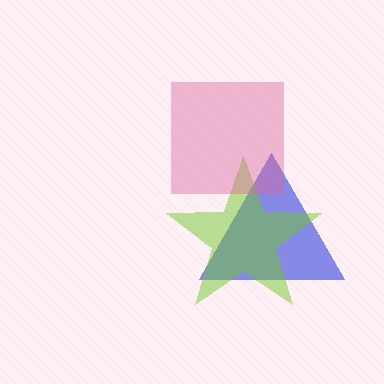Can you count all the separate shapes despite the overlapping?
Yes, there are 3 separate shapes.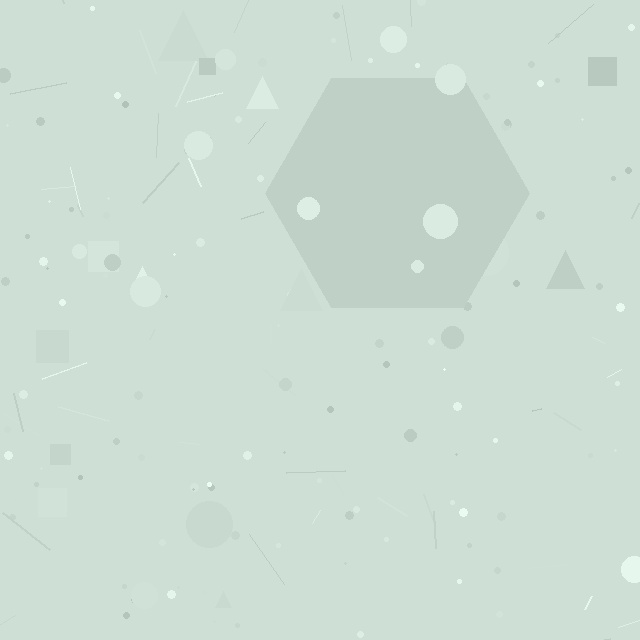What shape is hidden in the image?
A hexagon is hidden in the image.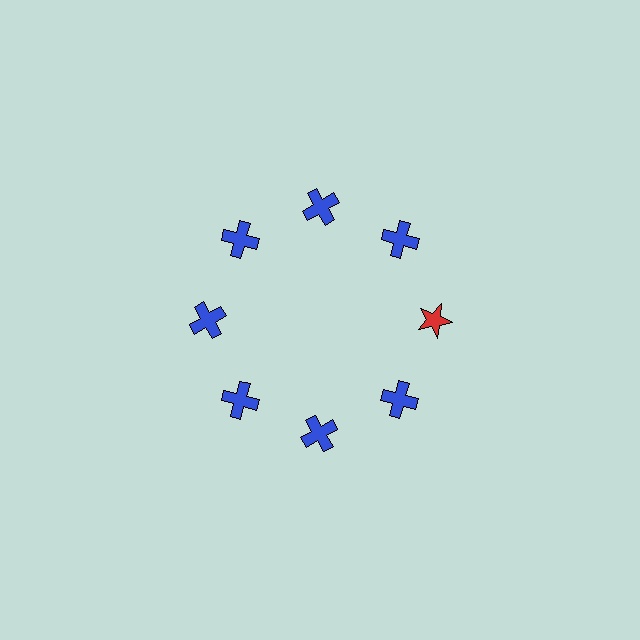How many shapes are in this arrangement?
There are 8 shapes arranged in a ring pattern.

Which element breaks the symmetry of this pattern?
The red star at roughly the 3 o'clock position breaks the symmetry. All other shapes are blue crosses.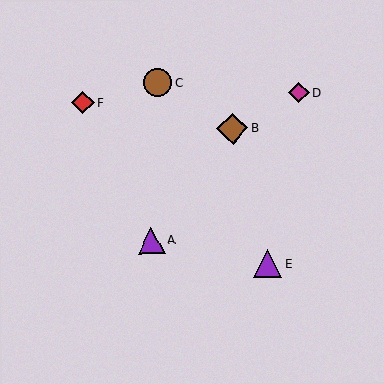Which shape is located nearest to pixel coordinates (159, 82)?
The brown circle (labeled C) at (157, 83) is nearest to that location.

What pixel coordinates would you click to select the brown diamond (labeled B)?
Click at (233, 128) to select the brown diamond B.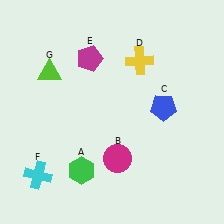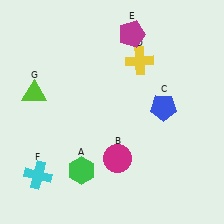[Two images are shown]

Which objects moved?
The objects that moved are: the magenta pentagon (E), the lime triangle (G).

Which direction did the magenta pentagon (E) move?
The magenta pentagon (E) moved right.